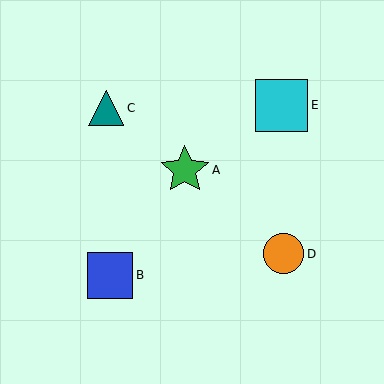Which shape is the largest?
The cyan square (labeled E) is the largest.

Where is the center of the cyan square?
The center of the cyan square is at (282, 105).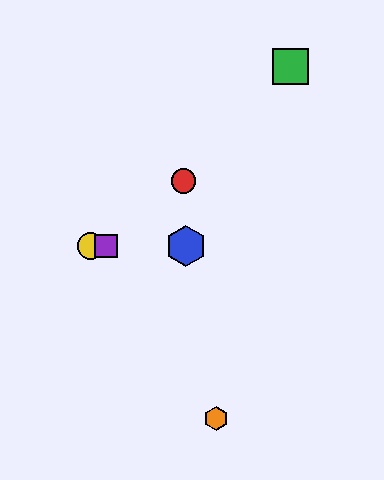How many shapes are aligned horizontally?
3 shapes (the blue hexagon, the yellow circle, the purple square) are aligned horizontally.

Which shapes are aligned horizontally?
The blue hexagon, the yellow circle, the purple square are aligned horizontally.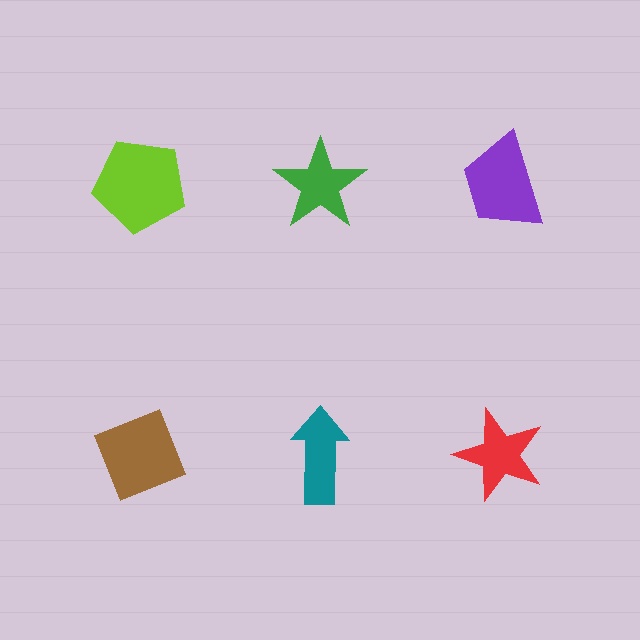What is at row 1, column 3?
A purple trapezoid.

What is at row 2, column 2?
A teal arrow.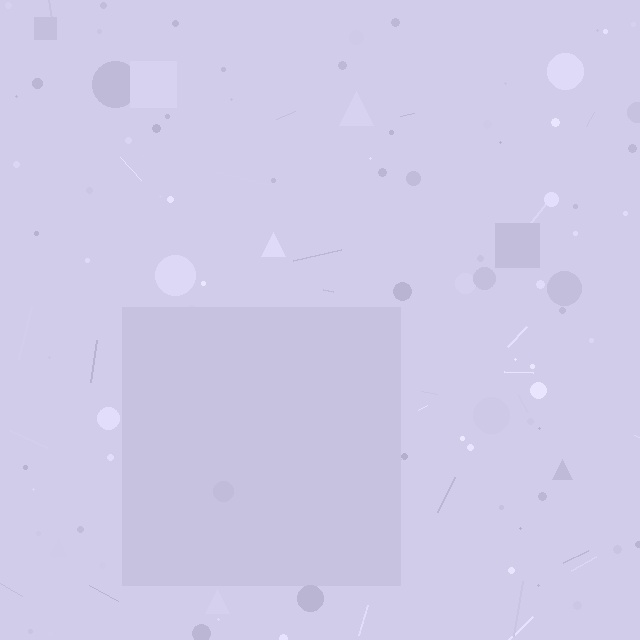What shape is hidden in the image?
A square is hidden in the image.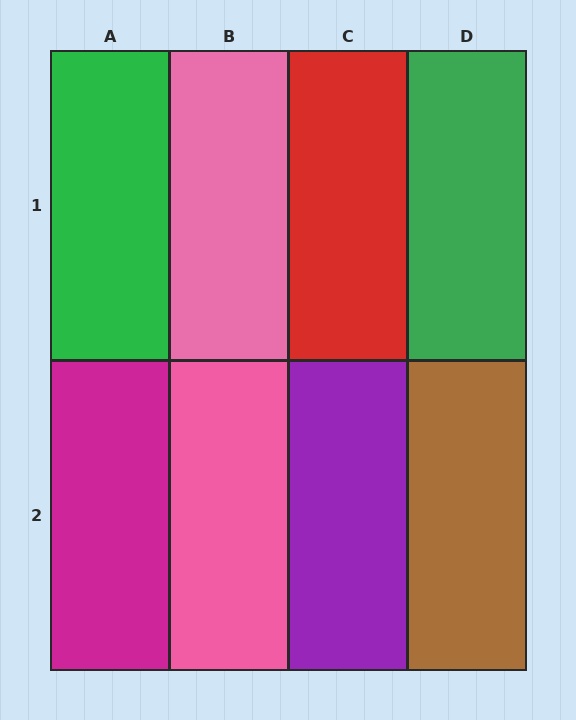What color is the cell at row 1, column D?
Green.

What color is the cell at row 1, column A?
Green.